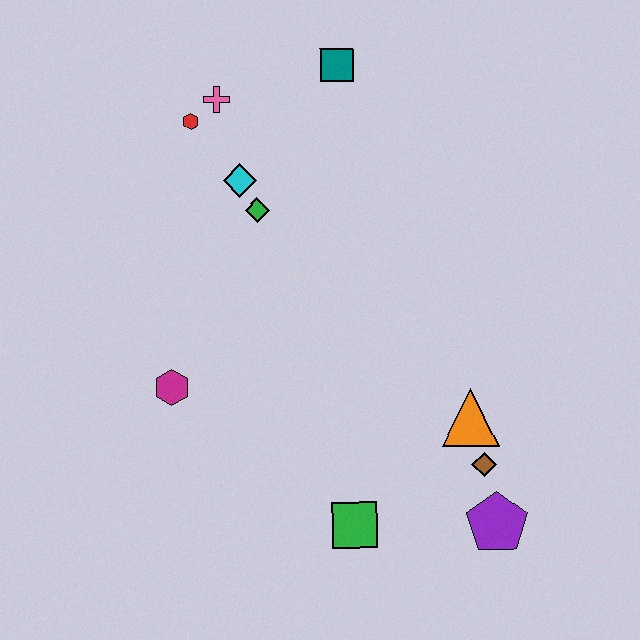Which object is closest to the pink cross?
The red hexagon is closest to the pink cross.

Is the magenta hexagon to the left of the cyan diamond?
Yes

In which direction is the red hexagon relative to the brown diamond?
The red hexagon is above the brown diamond.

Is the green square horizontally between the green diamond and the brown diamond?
Yes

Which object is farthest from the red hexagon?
The purple pentagon is farthest from the red hexagon.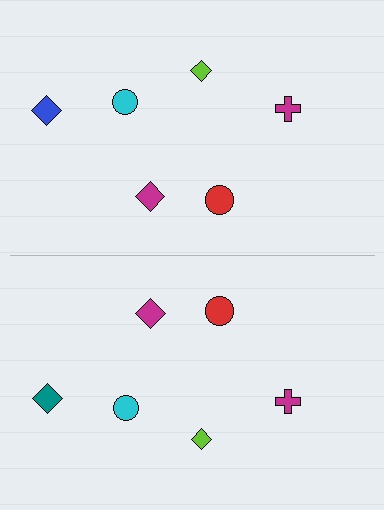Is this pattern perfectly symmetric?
No, the pattern is not perfectly symmetric. The teal diamond on the bottom side breaks the symmetry — its mirror counterpart is blue.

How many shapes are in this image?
There are 12 shapes in this image.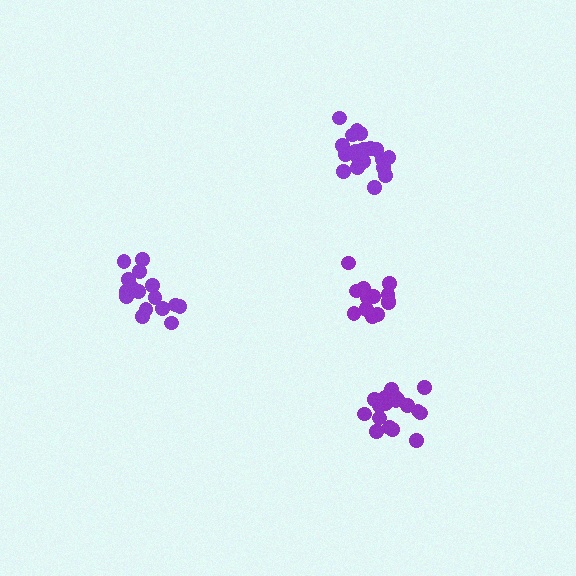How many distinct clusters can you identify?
There are 4 distinct clusters.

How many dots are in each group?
Group 1: 14 dots, Group 2: 20 dots, Group 3: 19 dots, Group 4: 16 dots (69 total).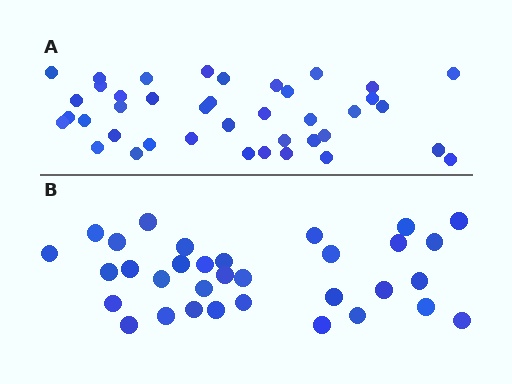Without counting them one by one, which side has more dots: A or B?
Region A (the top region) has more dots.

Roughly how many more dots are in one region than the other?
Region A has roughly 8 or so more dots than region B.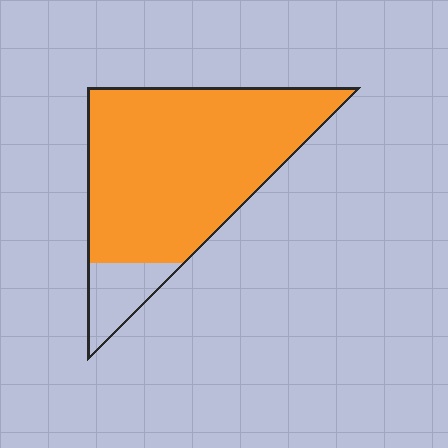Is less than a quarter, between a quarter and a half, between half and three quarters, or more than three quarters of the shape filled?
More than three quarters.